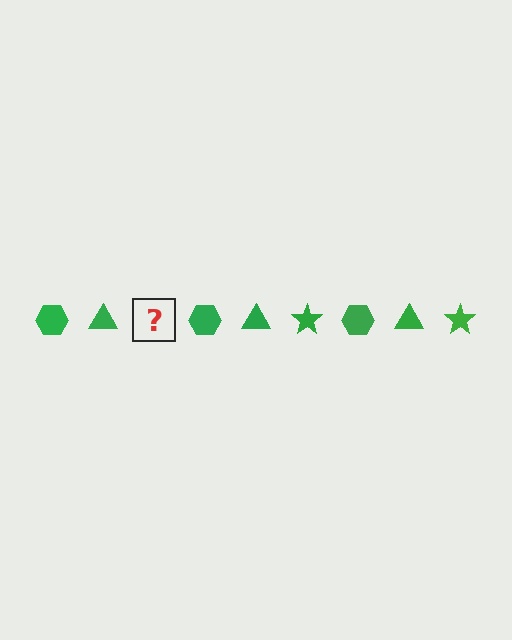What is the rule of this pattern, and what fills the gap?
The rule is that the pattern cycles through hexagon, triangle, star shapes in green. The gap should be filled with a green star.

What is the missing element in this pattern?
The missing element is a green star.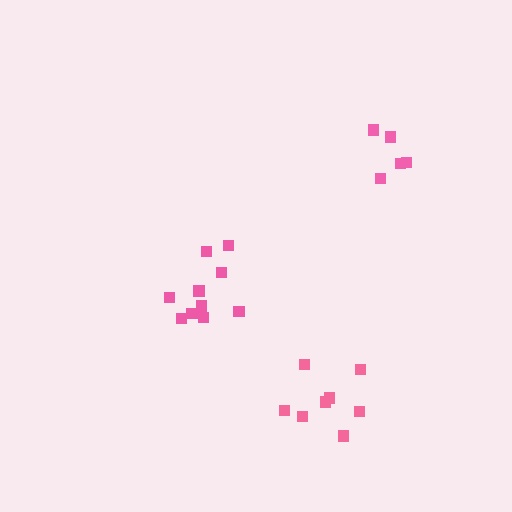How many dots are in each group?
Group 1: 8 dots, Group 2: 10 dots, Group 3: 5 dots (23 total).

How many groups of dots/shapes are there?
There are 3 groups.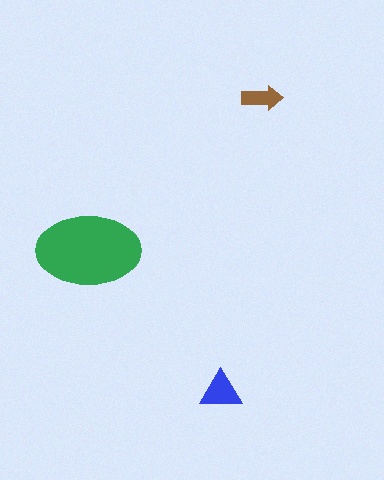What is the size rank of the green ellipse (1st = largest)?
1st.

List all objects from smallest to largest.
The brown arrow, the blue triangle, the green ellipse.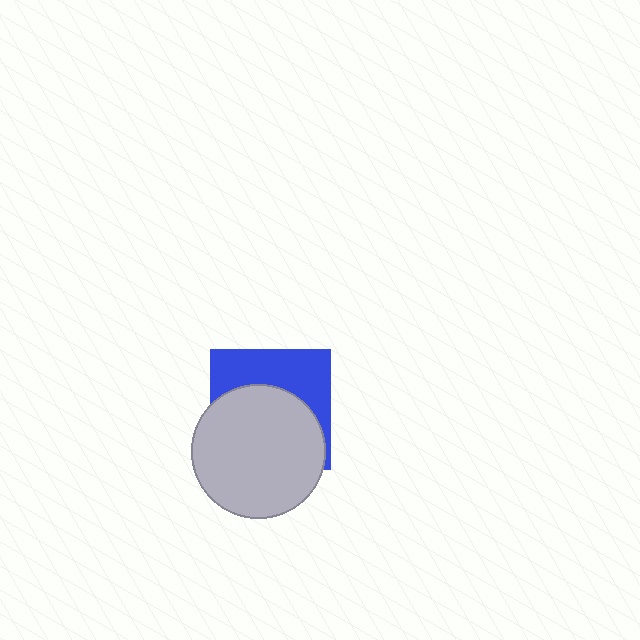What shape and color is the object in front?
The object in front is a light gray circle.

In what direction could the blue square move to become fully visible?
The blue square could move up. That would shift it out from behind the light gray circle entirely.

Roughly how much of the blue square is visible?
A small part of it is visible (roughly 41%).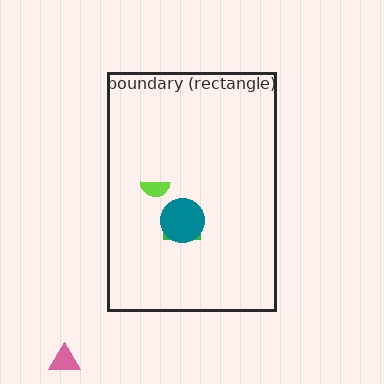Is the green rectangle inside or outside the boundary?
Inside.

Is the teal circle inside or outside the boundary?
Inside.